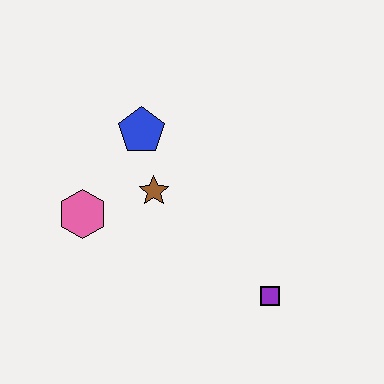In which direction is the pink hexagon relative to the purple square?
The pink hexagon is to the left of the purple square.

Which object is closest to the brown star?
The blue pentagon is closest to the brown star.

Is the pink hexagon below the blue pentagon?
Yes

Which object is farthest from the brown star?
The purple square is farthest from the brown star.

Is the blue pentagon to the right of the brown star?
No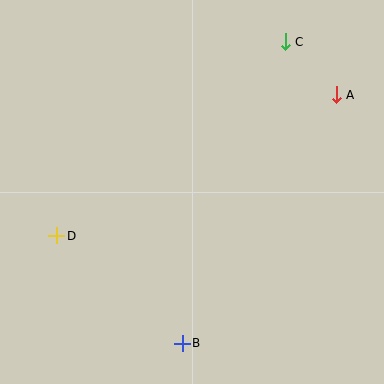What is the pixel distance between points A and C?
The distance between A and C is 73 pixels.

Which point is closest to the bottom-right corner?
Point B is closest to the bottom-right corner.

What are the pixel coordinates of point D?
Point D is at (57, 236).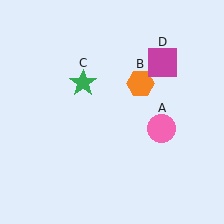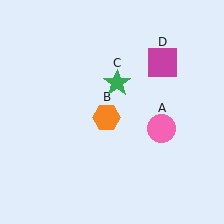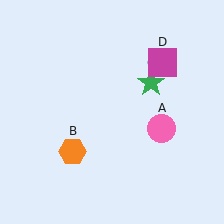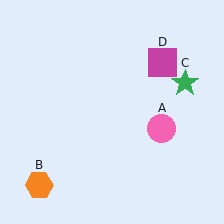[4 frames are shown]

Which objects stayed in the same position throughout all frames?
Pink circle (object A) and magenta square (object D) remained stationary.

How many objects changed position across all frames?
2 objects changed position: orange hexagon (object B), green star (object C).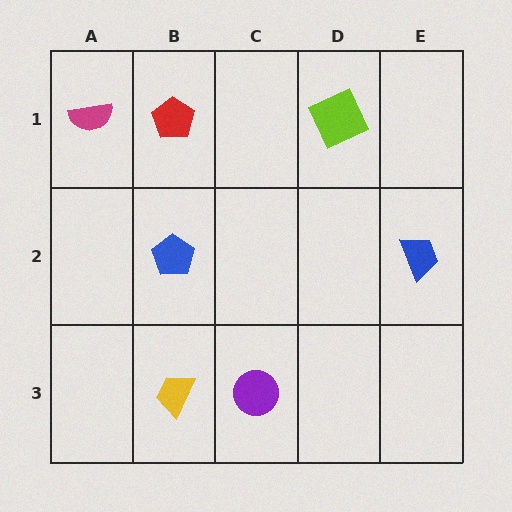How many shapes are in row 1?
3 shapes.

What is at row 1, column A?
A magenta semicircle.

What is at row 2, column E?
A blue trapezoid.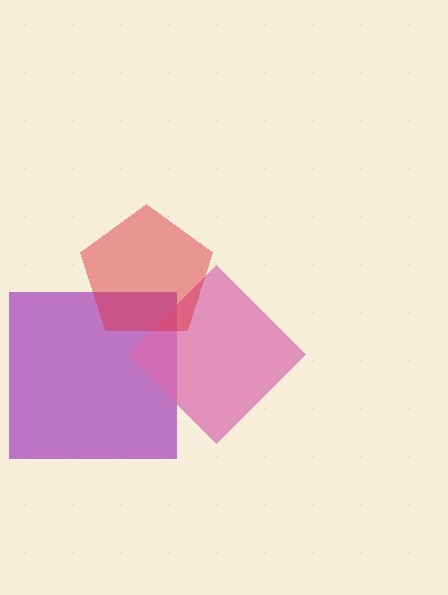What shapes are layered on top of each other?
The layered shapes are: a purple square, a pink diamond, a red pentagon.